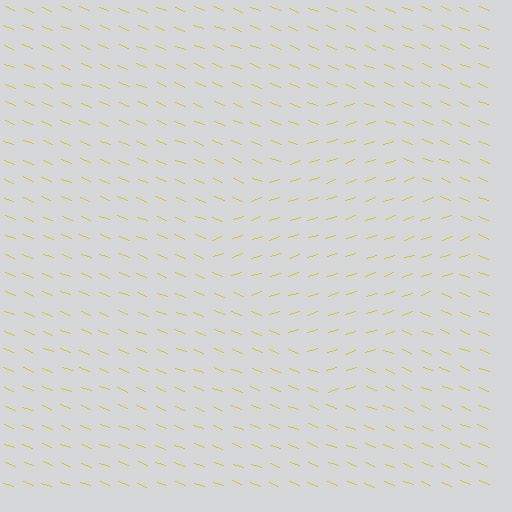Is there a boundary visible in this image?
Yes, there is a texture boundary formed by a change in line orientation.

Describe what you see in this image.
The image is filled with small yellow line segments. A diamond region in the image has lines oriented differently from the surrounding lines, creating a visible texture boundary.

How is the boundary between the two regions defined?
The boundary is defined purely by a change in line orientation (approximately 40 degrees difference). All lines are the same color and thickness.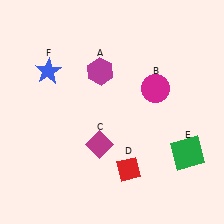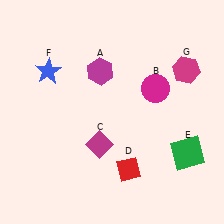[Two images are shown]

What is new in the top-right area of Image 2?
A magenta hexagon (G) was added in the top-right area of Image 2.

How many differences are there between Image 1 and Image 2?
There is 1 difference between the two images.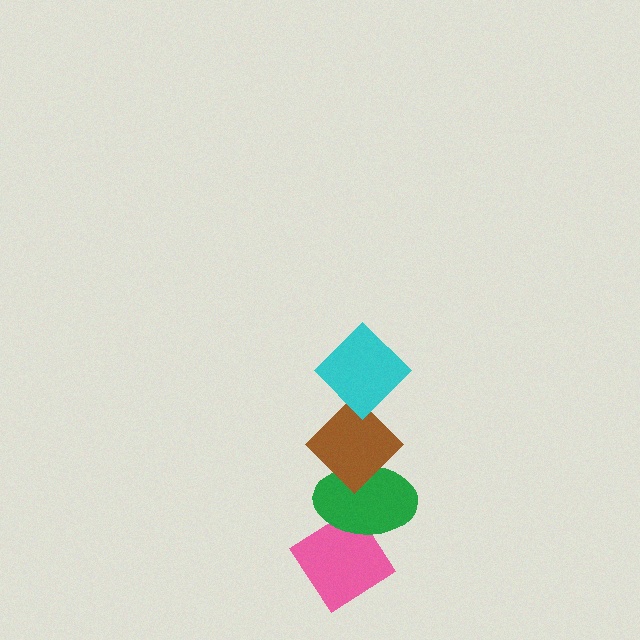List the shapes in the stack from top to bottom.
From top to bottom: the cyan diamond, the brown diamond, the green ellipse, the pink diamond.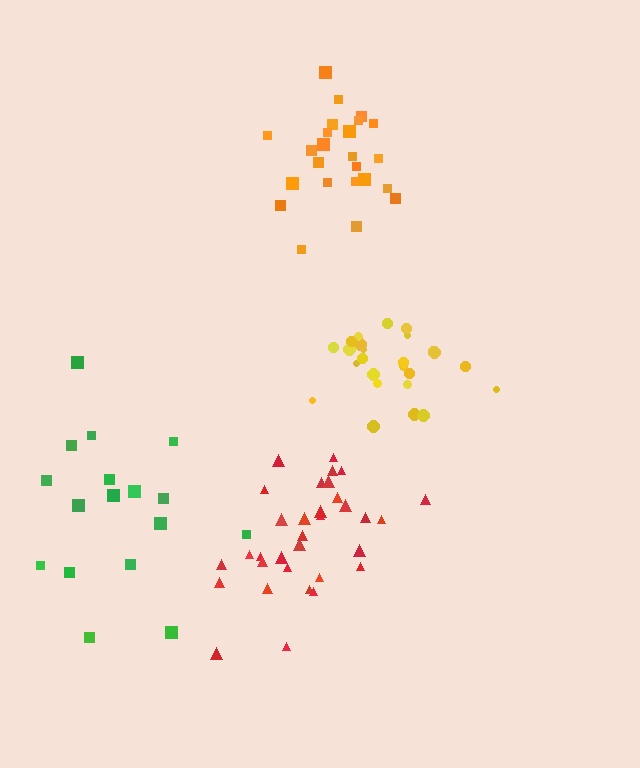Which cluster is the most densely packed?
Yellow.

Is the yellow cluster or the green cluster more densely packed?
Yellow.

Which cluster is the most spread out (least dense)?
Green.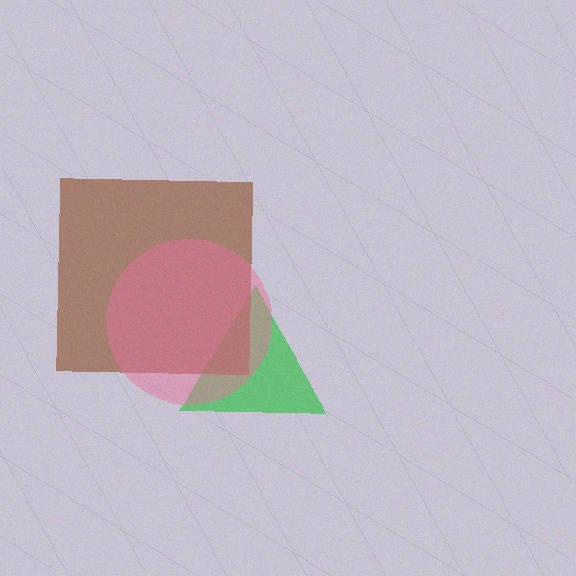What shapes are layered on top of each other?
The layered shapes are: a green triangle, a brown square, a pink circle.